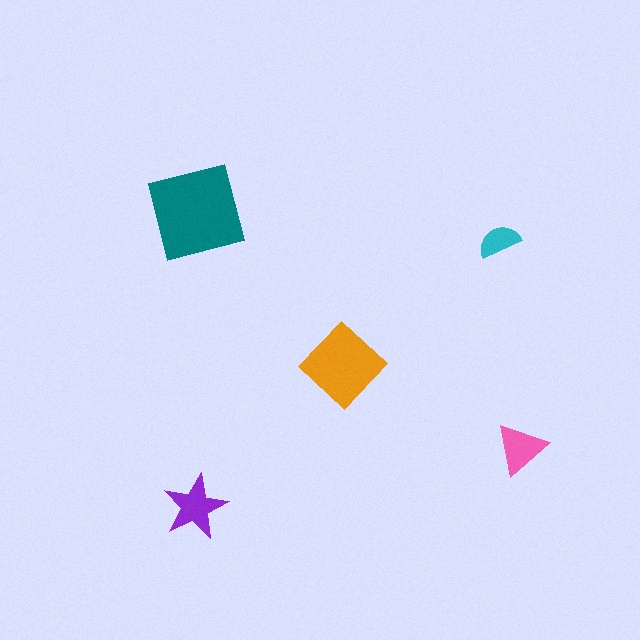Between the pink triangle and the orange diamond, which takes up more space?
The orange diamond.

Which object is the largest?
The teal square.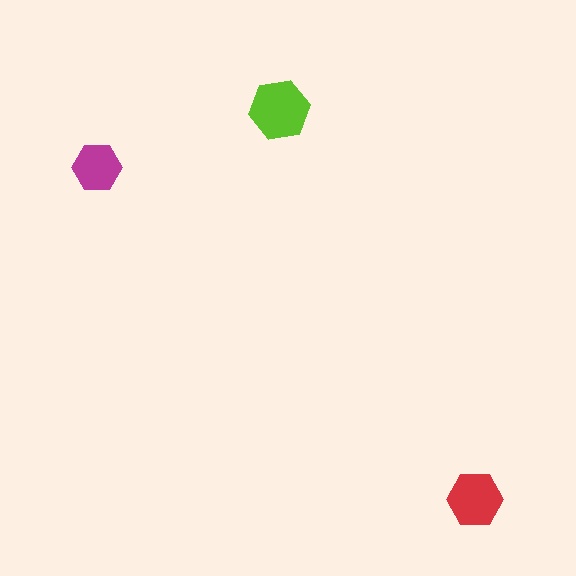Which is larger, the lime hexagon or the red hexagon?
The lime one.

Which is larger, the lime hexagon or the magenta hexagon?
The lime one.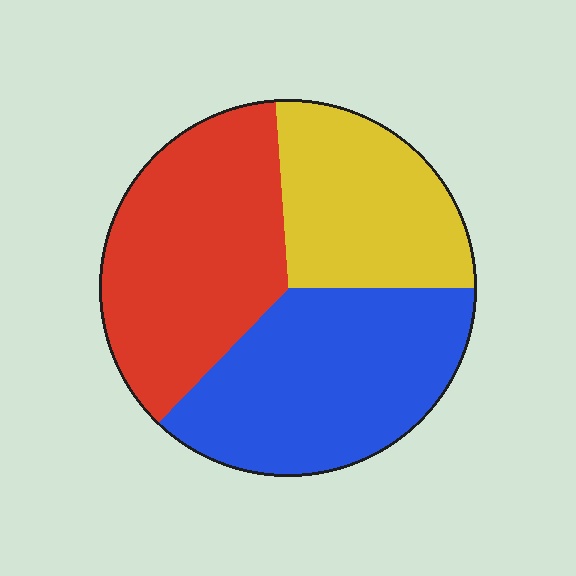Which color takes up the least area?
Yellow, at roughly 25%.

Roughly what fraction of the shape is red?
Red takes up about three eighths (3/8) of the shape.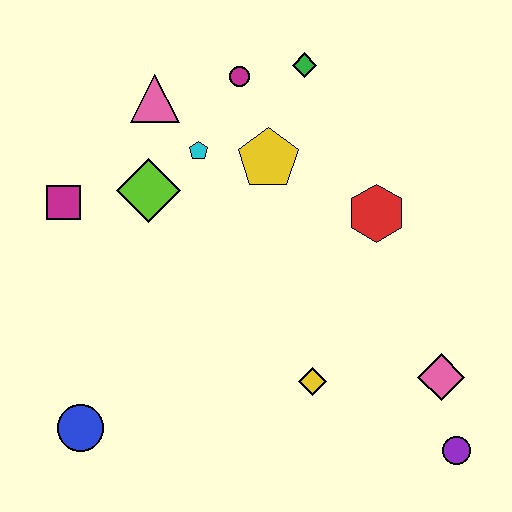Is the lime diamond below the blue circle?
No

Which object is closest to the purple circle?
The pink diamond is closest to the purple circle.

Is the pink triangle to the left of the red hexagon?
Yes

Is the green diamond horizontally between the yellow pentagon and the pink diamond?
Yes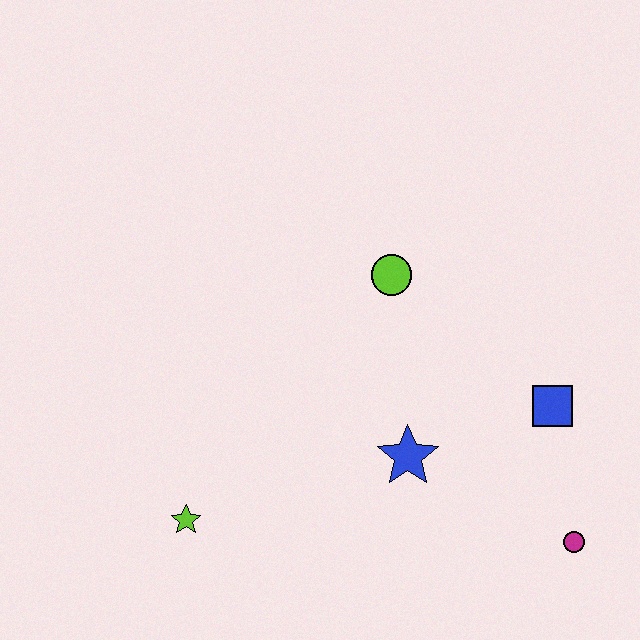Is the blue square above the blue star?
Yes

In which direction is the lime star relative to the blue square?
The lime star is to the left of the blue square.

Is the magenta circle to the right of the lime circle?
Yes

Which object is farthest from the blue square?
The lime star is farthest from the blue square.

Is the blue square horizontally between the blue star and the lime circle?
No